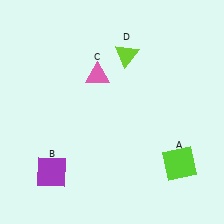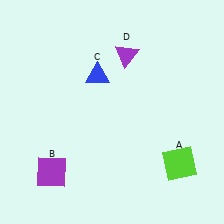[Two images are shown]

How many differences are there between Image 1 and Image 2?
There are 2 differences between the two images.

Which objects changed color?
C changed from pink to blue. D changed from lime to purple.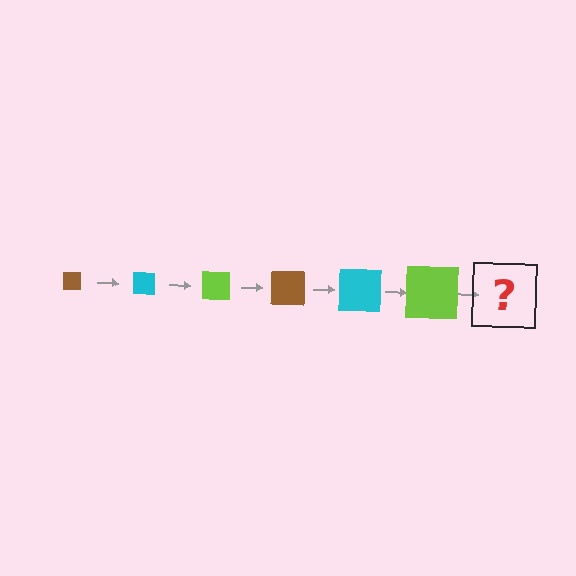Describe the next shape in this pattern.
It should be a brown square, larger than the previous one.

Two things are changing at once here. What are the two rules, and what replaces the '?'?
The two rules are that the square grows larger each step and the color cycles through brown, cyan, and lime. The '?' should be a brown square, larger than the previous one.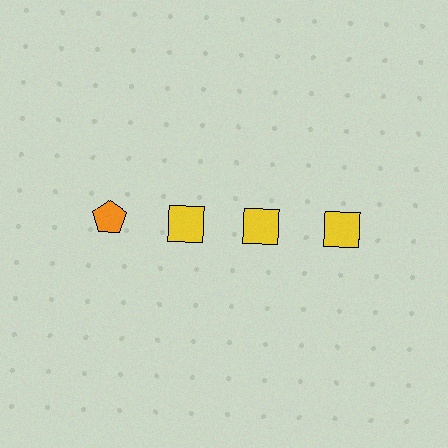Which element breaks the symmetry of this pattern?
The orange pentagon in the top row, leftmost column breaks the symmetry. All other shapes are yellow squares.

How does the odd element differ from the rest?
It differs in both color (orange instead of yellow) and shape (pentagon instead of square).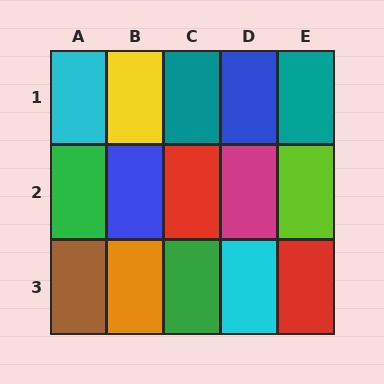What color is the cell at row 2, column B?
Blue.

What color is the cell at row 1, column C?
Teal.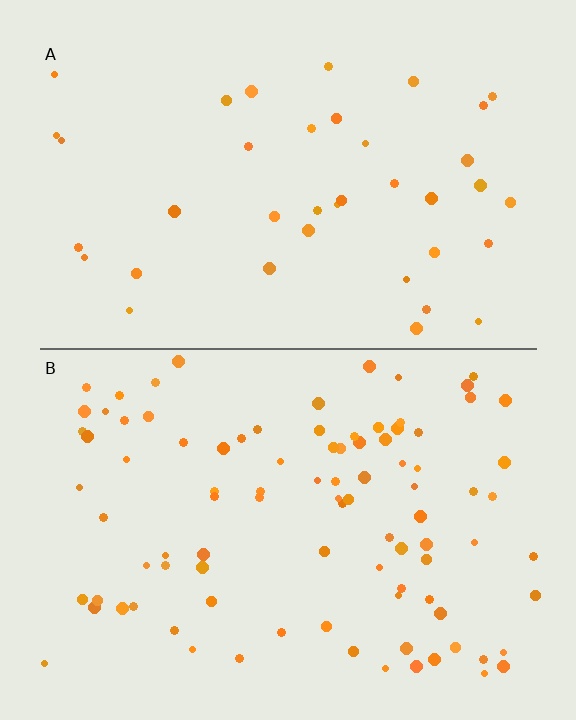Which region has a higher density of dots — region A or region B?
B (the bottom).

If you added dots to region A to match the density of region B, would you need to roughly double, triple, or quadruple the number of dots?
Approximately double.